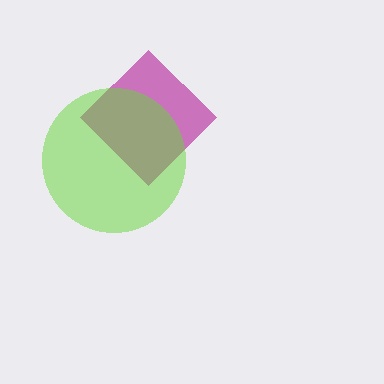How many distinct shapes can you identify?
There are 2 distinct shapes: a magenta diamond, a lime circle.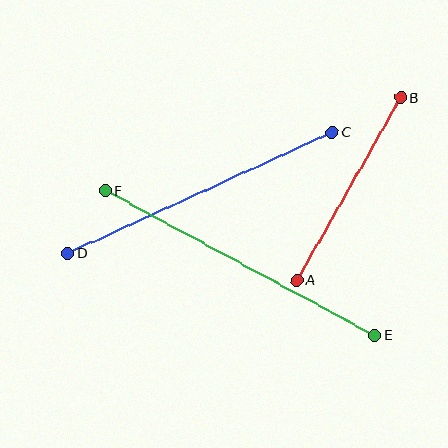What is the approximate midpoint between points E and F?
The midpoint is at approximately (240, 263) pixels.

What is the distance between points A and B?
The distance is approximately 210 pixels.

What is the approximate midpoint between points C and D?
The midpoint is at approximately (200, 193) pixels.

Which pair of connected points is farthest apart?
Points E and F are farthest apart.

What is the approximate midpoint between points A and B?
The midpoint is at approximately (349, 189) pixels.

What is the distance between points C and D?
The distance is approximately 291 pixels.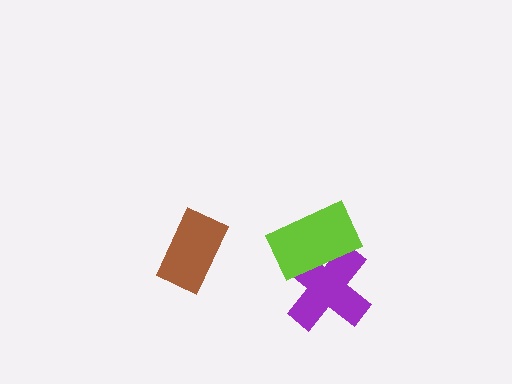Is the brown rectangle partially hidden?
No, no other shape covers it.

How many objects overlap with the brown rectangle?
0 objects overlap with the brown rectangle.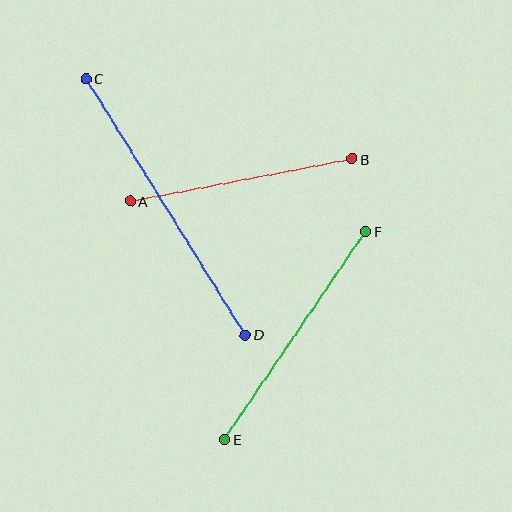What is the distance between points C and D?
The distance is approximately 302 pixels.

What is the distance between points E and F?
The distance is approximately 252 pixels.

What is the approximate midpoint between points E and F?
The midpoint is at approximately (295, 336) pixels.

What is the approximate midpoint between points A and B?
The midpoint is at approximately (241, 180) pixels.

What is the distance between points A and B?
The distance is approximately 226 pixels.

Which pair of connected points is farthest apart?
Points C and D are farthest apart.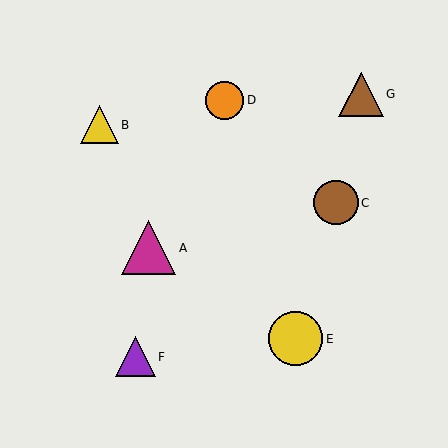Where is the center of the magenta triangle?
The center of the magenta triangle is at (149, 248).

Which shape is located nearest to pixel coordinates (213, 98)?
The orange circle (labeled D) at (225, 101) is nearest to that location.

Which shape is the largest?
The yellow circle (labeled E) is the largest.